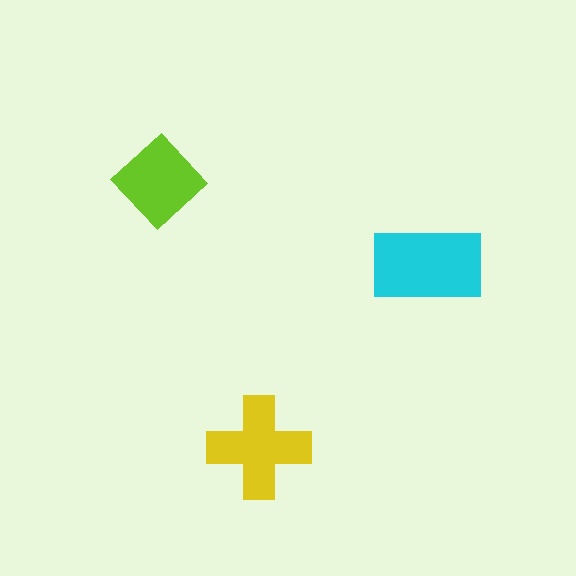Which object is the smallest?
The lime diamond.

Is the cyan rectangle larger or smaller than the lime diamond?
Larger.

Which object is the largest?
The cyan rectangle.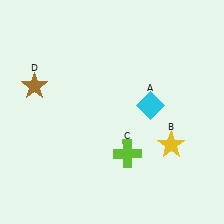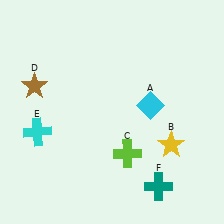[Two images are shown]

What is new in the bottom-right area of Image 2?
A teal cross (F) was added in the bottom-right area of Image 2.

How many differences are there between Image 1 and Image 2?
There are 2 differences between the two images.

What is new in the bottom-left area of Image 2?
A cyan cross (E) was added in the bottom-left area of Image 2.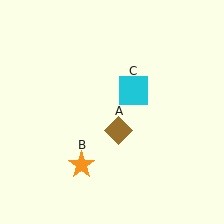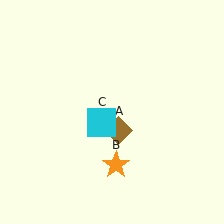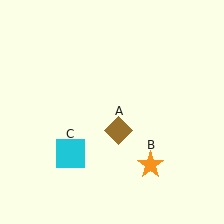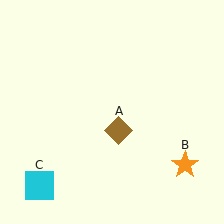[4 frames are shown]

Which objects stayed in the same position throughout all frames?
Brown diamond (object A) remained stationary.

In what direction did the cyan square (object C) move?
The cyan square (object C) moved down and to the left.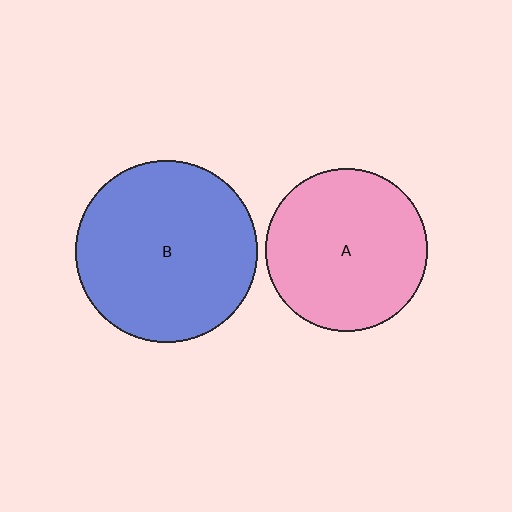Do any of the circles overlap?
No, none of the circles overlap.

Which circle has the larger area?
Circle B (blue).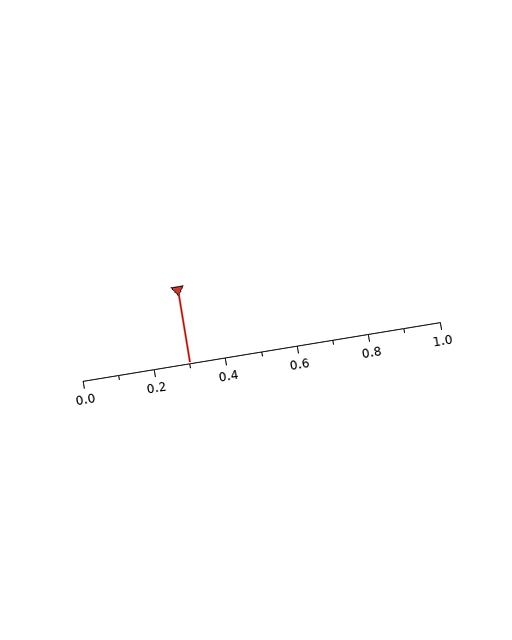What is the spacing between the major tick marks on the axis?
The major ticks are spaced 0.2 apart.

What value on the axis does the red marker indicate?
The marker indicates approximately 0.3.